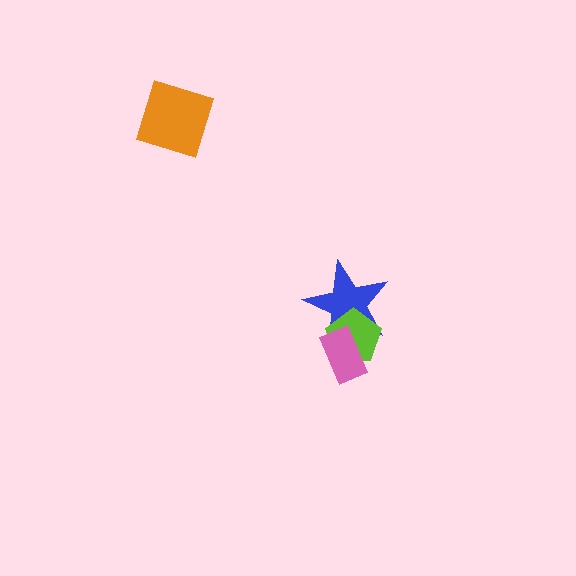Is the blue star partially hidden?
Yes, it is partially covered by another shape.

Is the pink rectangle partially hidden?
No, no other shape covers it.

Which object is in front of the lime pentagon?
The pink rectangle is in front of the lime pentagon.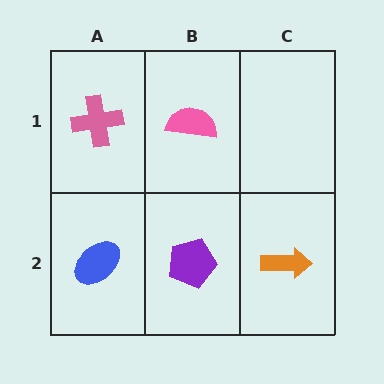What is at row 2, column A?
A blue ellipse.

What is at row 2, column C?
An orange arrow.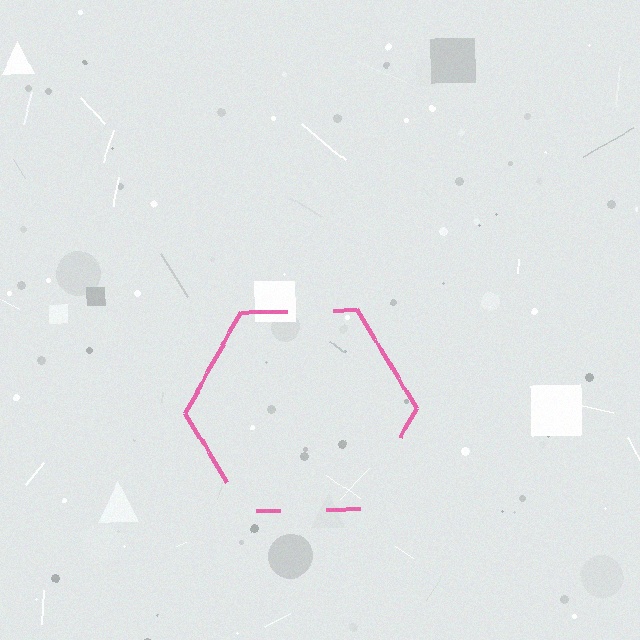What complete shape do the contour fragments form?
The contour fragments form a hexagon.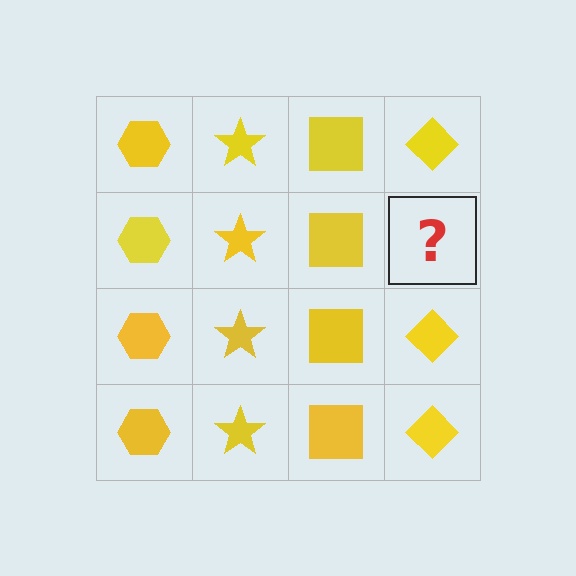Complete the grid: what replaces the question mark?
The question mark should be replaced with a yellow diamond.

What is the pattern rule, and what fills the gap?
The rule is that each column has a consistent shape. The gap should be filled with a yellow diamond.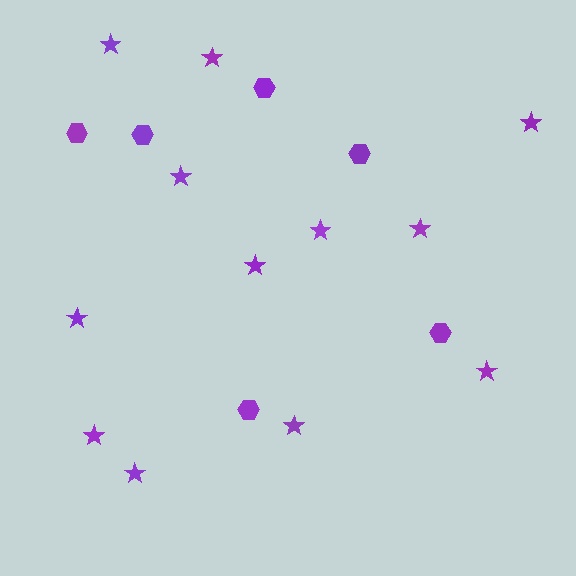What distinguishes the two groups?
There are 2 groups: one group of stars (12) and one group of hexagons (6).